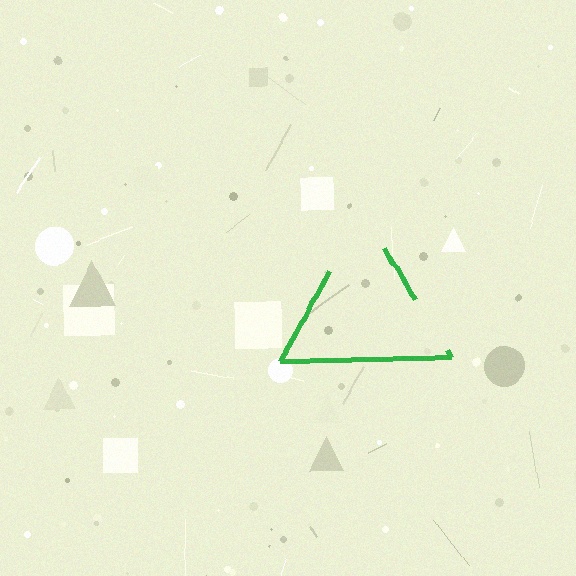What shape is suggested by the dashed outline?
The dashed outline suggests a triangle.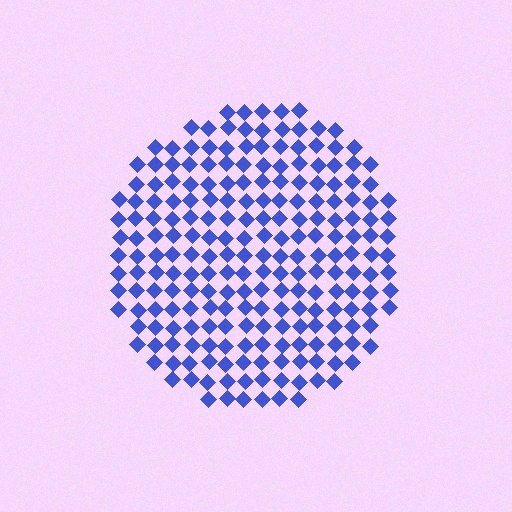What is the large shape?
The large shape is a circle.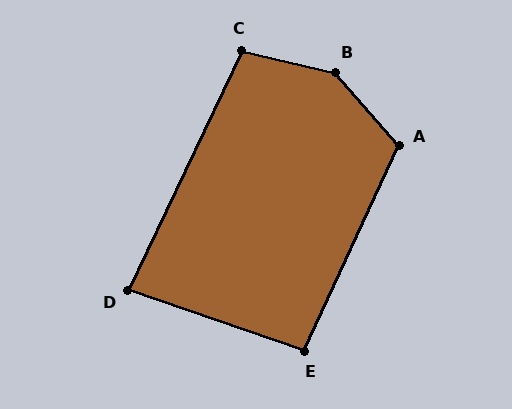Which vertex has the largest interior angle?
B, at approximately 143 degrees.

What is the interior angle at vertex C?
Approximately 102 degrees (obtuse).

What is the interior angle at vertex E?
Approximately 96 degrees (obtuse).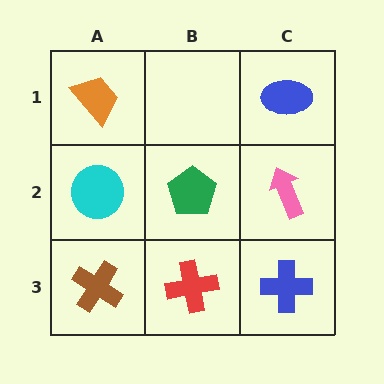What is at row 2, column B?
A green pentagon.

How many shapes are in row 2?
3 shapes.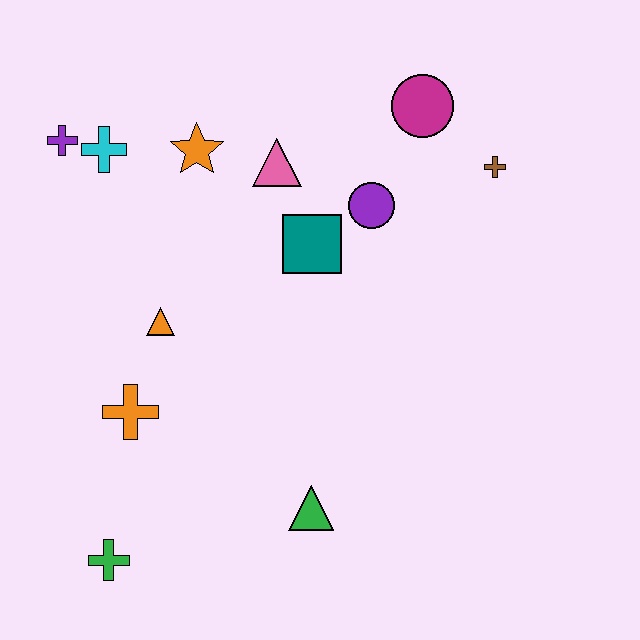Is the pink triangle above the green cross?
Yes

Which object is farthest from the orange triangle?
The brown cross is farthest from the orange triangle.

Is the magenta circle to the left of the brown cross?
Yes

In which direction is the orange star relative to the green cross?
The orange star is above the green cross.